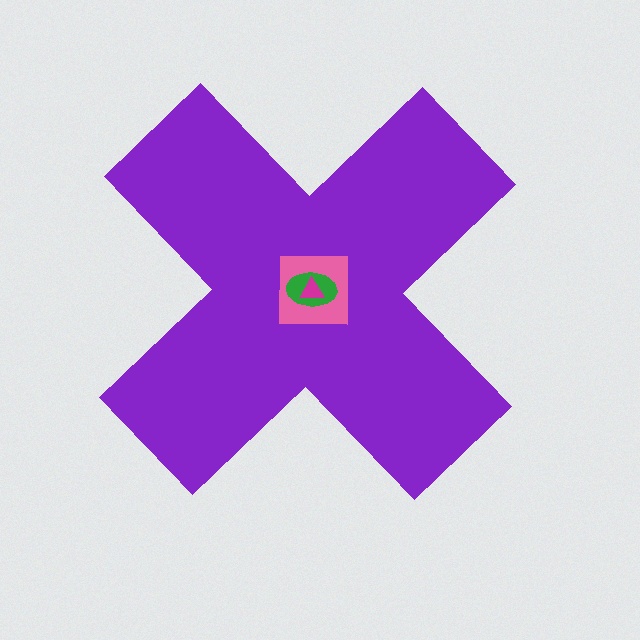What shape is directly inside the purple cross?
The pink square.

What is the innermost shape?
The magenta triangle.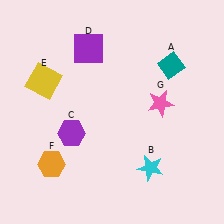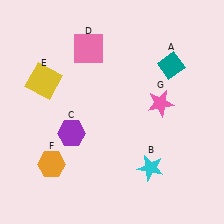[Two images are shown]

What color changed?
The square (D) changed from purple in Image 1 to pink in Image 2.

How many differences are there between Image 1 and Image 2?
There is 1 difference between the two images.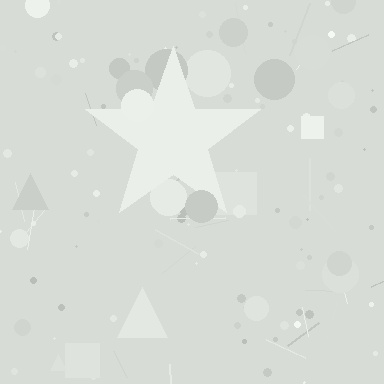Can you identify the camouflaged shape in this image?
The camouflaged shape is a star.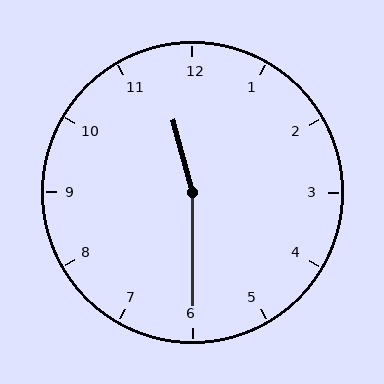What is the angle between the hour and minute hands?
Approximately 165 degrees.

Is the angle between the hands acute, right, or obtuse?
It is obtuse.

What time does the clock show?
11:30.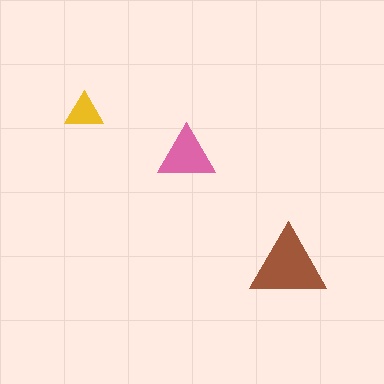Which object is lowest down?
The brown triangle is bottommost.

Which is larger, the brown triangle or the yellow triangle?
The brown one.